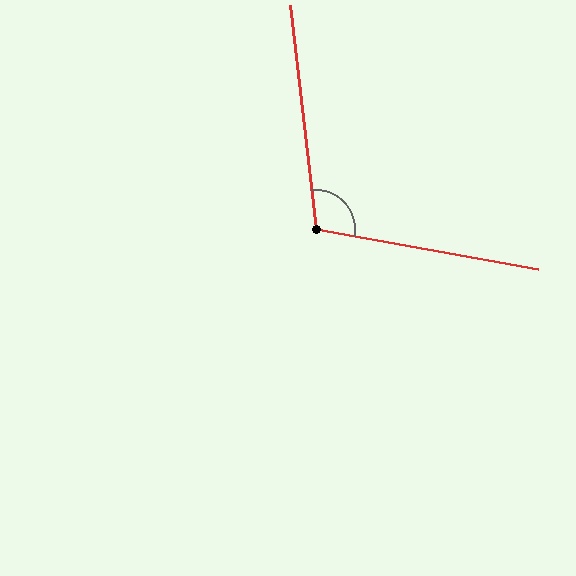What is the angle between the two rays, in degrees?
Approximately 107 degrees.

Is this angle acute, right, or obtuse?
It is obtuse.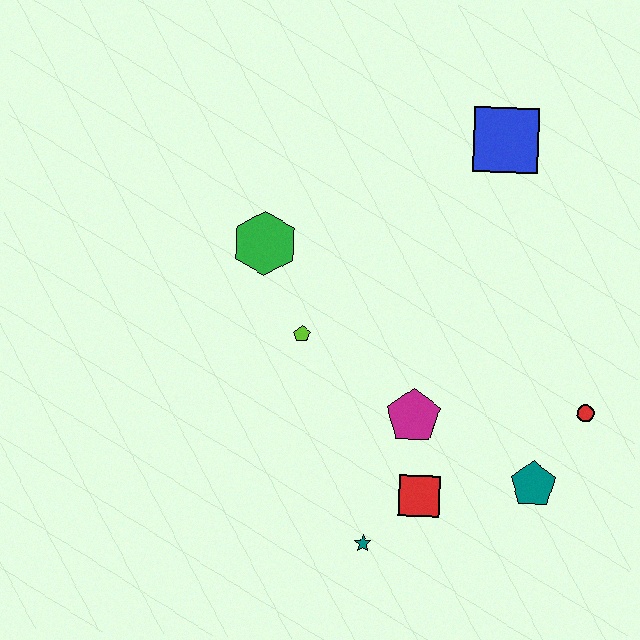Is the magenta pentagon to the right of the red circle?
No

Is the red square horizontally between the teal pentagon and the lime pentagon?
Yes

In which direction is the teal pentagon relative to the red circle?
The teal pentagon is below the red circle.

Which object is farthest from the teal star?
The blue square is farthest from the teal star.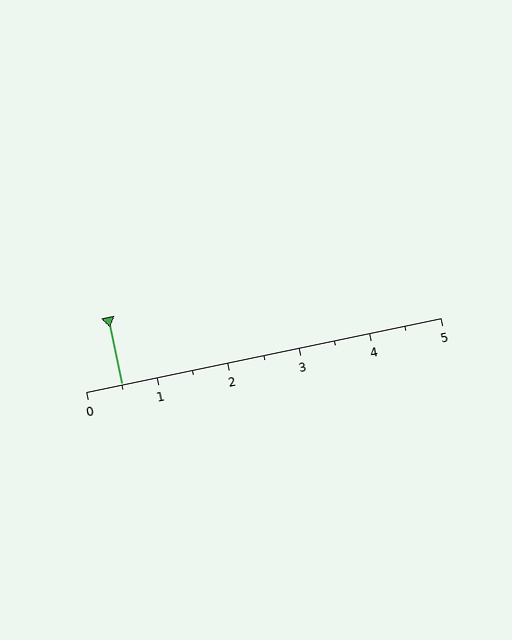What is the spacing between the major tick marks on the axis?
The major ticks are spaced 1 apart.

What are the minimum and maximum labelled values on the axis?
The axis runs from 0 to 5.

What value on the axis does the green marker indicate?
The marker indicates approximately 0.5.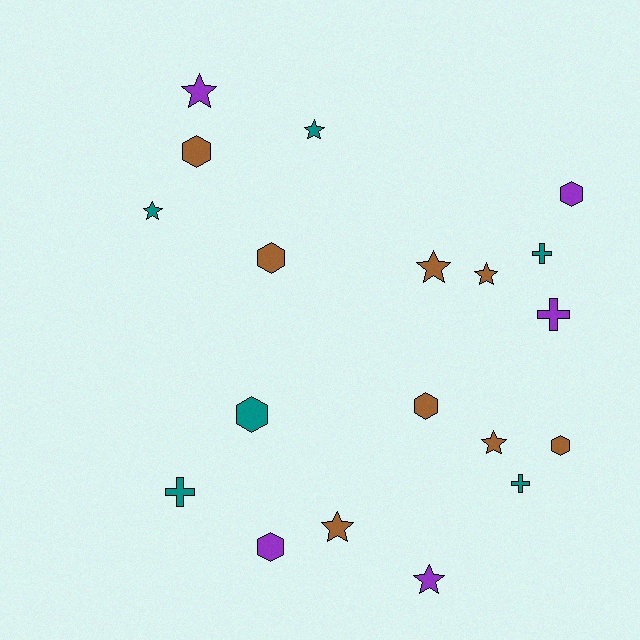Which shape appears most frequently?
Star, with 8 objects.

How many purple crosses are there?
There is 1 purple cross.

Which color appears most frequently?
Brown, with 8 objects.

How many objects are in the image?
There are 19 objects.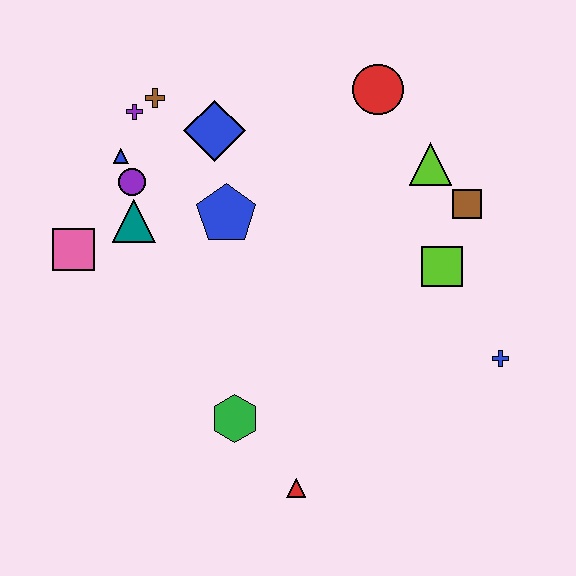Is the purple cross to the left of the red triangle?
Yes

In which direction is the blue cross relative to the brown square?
The blue cross is below the brown square.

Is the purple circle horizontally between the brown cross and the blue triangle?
Yes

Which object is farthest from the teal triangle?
The blue cross is farthest from the teal triangle.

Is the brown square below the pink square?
No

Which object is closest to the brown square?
The lime triangle is closest to the brown square.